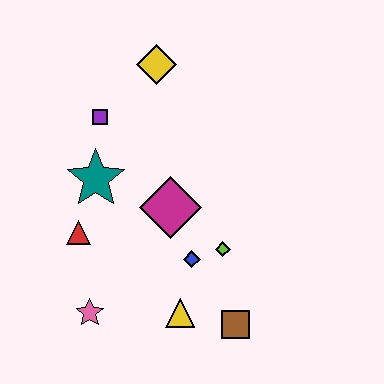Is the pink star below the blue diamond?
Yes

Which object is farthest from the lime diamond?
The yellow diamond is farthest from the lime diamond.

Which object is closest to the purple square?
The teal star is closest to the purple square.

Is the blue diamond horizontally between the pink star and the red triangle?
No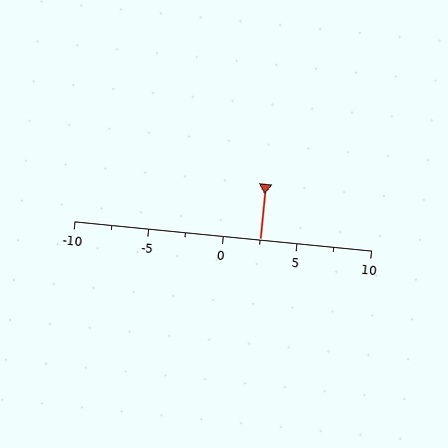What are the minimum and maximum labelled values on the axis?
The axis runs from -10 to 10.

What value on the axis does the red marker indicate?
The marker indicates approximately 2.5.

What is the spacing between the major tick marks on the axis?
The major ticks are spaced 5 apart.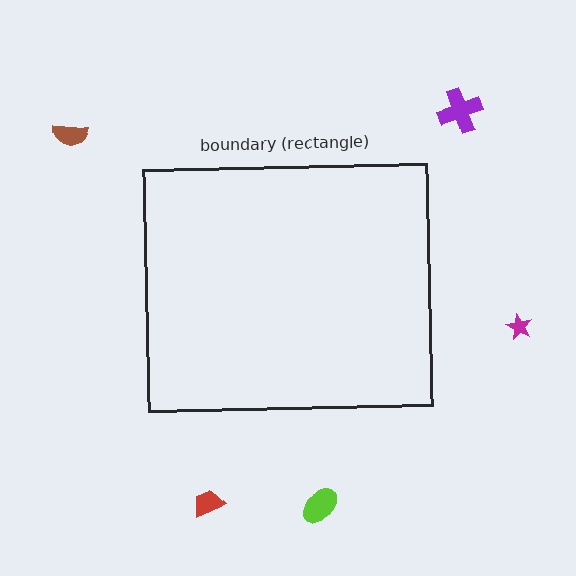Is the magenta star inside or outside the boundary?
Outside.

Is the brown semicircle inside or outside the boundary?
Outside.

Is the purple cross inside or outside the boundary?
Outside.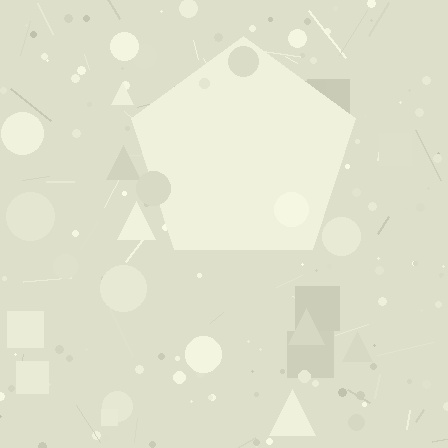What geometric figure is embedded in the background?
A pentagon is embedded in the background.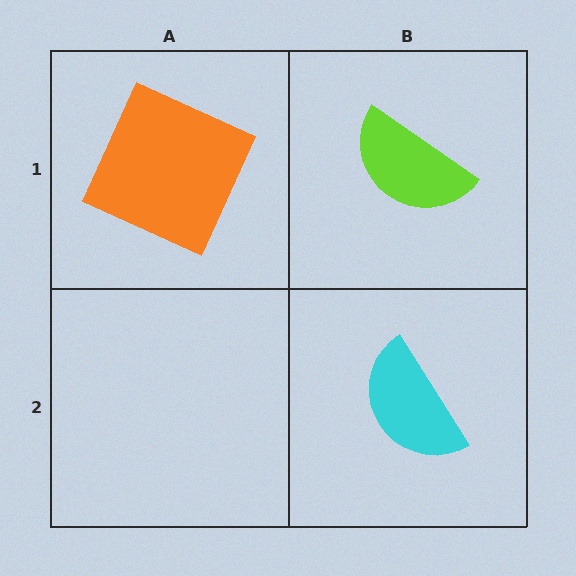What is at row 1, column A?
An orange square.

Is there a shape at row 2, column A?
No, that cell is empty.